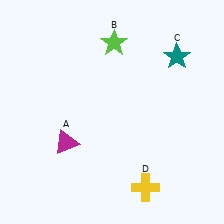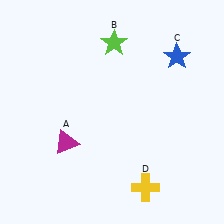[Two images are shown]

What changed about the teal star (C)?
In Image 1, C is teal. In Image 2, it changed to blue.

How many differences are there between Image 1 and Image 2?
There is 1 difference between the two images.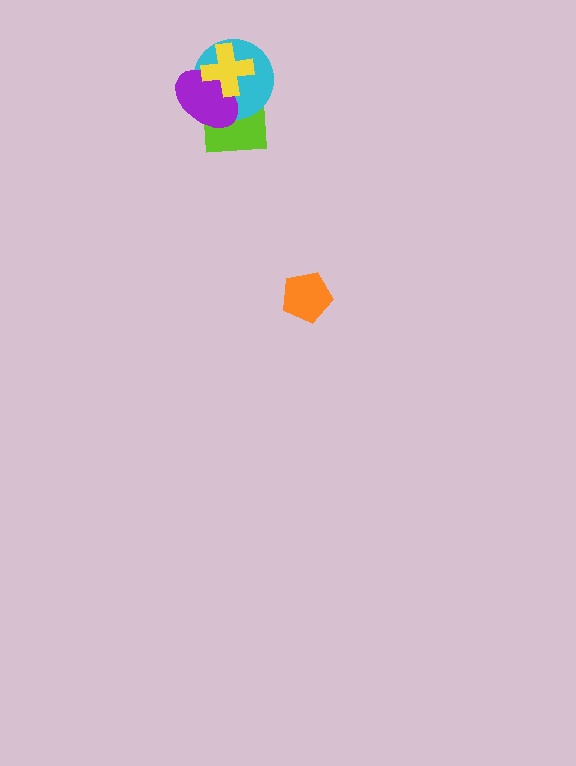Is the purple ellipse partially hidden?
Yes, it is partially covered by another shape.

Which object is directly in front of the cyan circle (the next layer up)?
The purple ellipse is directly in front of the cyan circle.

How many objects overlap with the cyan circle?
3 objects overlap with the cyan circle.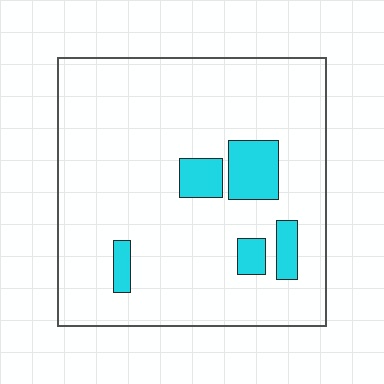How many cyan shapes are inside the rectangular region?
5.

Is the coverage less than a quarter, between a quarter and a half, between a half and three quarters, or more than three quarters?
Less than a quarter.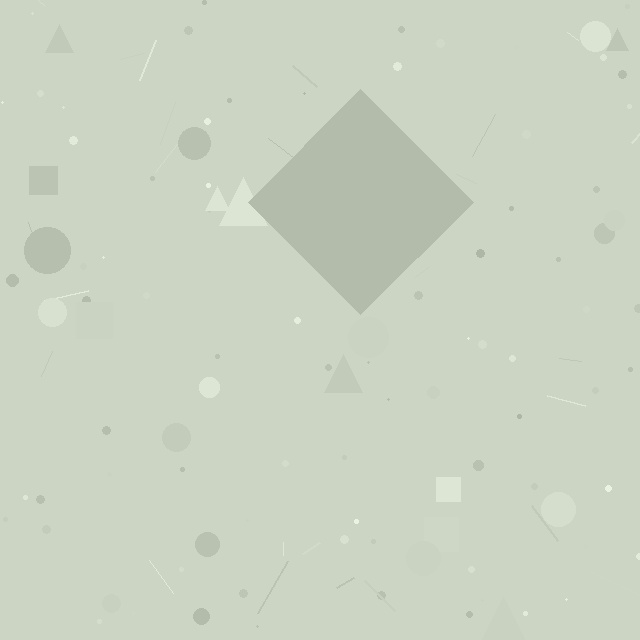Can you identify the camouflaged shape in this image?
The camouflaged shape is a diamond.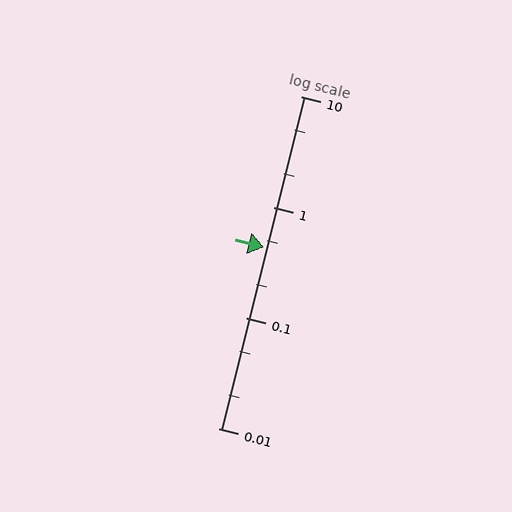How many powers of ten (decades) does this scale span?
The scale spans 3 decades, from 0.01 to 10.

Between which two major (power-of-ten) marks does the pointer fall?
The pointer is between 0.1 and 1.